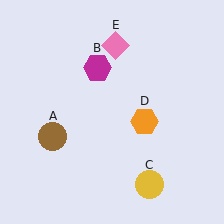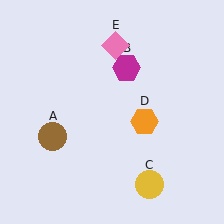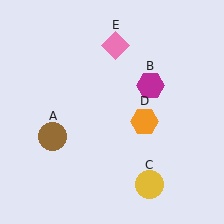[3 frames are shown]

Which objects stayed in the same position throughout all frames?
Brown circle (object A) and yellow circle (object C) and orange hexagon (object D) and pink diamond (object E) remained stationary.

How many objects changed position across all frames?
1 object changed position: magenta hexagon (object B).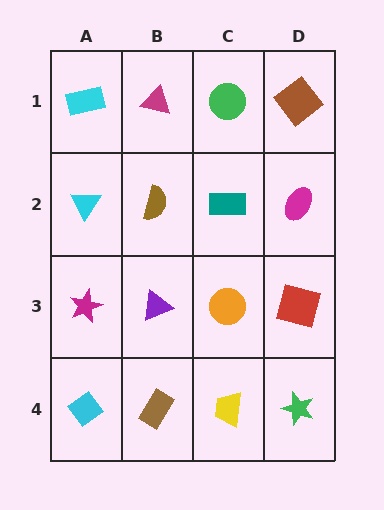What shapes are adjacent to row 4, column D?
A red square (row 3, column D), a yellow trapezoid (row 4, column C).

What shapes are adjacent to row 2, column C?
A green circle (row 1, column C), an orange circle (row 3, column C), a brown semicircle (row 2, column B), a magenta ellipse (row 2, column D).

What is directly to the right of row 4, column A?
A brown rectangle.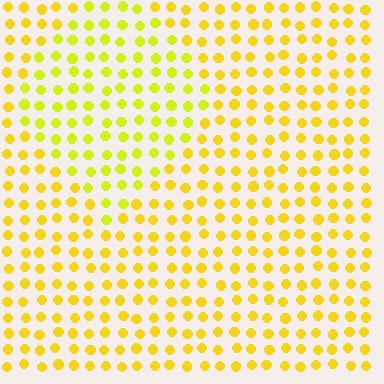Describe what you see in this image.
The image is filled with small yellow elements in a uniform arrangement. A diamond-shaped region is visible where the elements are tinted to a slightly different hue, forming a subtle color boundary.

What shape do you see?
I see a diamond.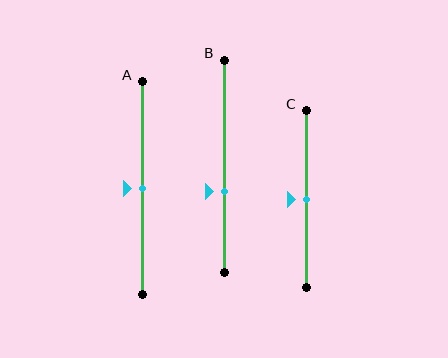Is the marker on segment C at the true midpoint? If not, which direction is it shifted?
Yes, the marker on segment C is at the true midpoint.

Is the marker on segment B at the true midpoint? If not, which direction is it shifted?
No, the marker on segment B is shifted downward by about 12% of the segment length.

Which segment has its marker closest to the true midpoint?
Segment A has its marker closest to the true midpoint.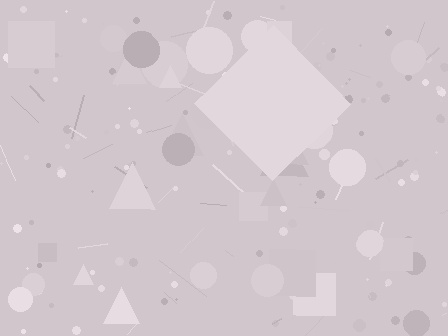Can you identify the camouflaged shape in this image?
The camouflaged shape is a diamond.